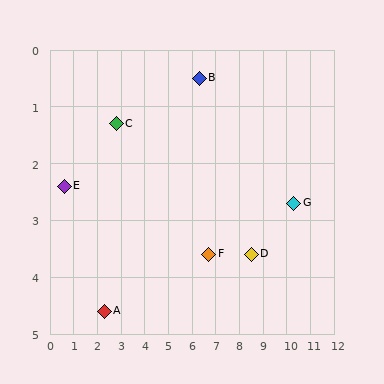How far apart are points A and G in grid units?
Points A and G are about 8.2 grid units apart.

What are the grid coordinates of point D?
Point D is at approximately (8.5, 3.6).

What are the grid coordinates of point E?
Point E is at approximately (0.6, 2.4).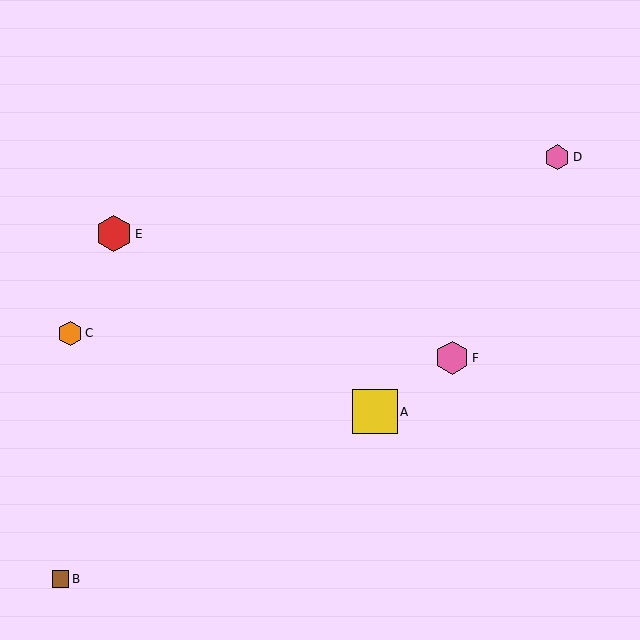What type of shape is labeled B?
Shape B is a brown square.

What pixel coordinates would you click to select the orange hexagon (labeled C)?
Click at (70, 333) to select the orange hexagon C.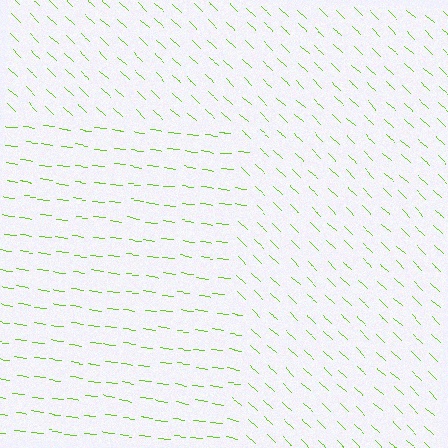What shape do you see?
I see a rectangle.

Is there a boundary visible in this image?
Yes, there is a texture boundary formed by a change in line orientation.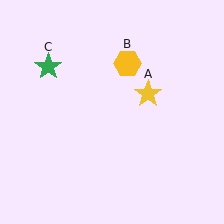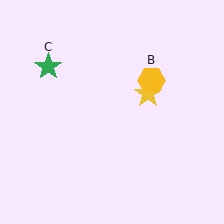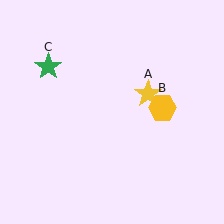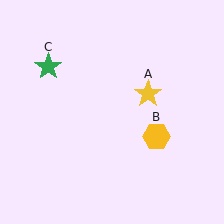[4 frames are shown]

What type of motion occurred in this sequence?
The yellow hexagon (object B) rotated clockwise around the center of the scene.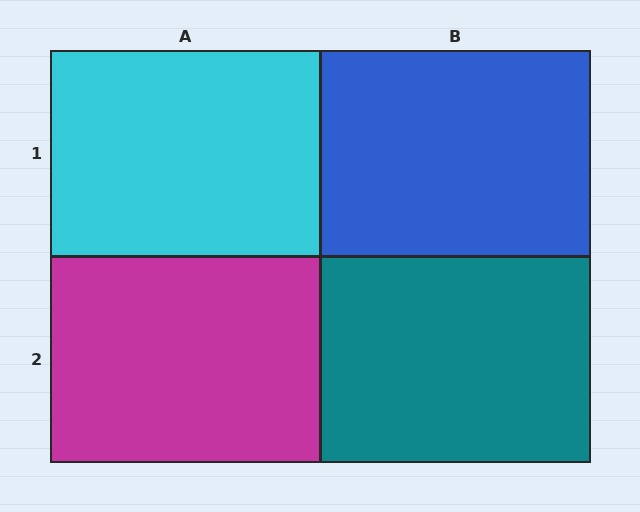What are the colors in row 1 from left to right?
Cyan, blue.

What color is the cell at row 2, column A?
Magenta.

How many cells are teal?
1 cell is teal.